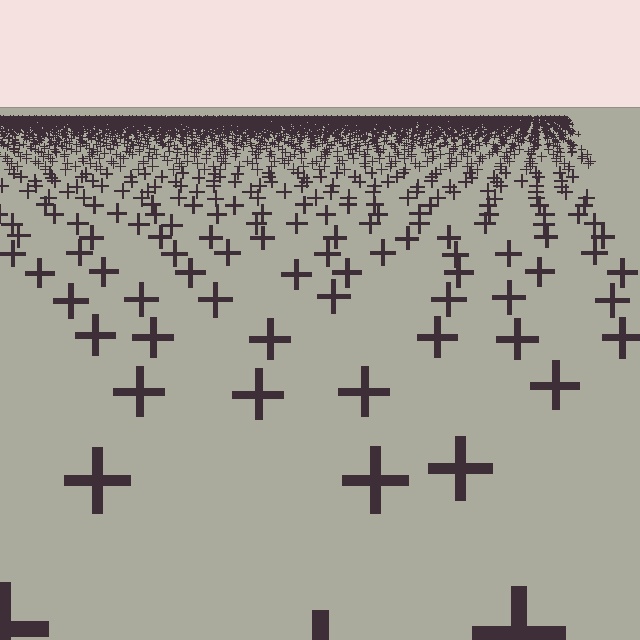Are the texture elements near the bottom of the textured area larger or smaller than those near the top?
Larger. Near the bottom, elements are closer to the viewer and appear at a bigger on-screen size.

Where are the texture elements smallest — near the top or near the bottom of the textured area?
Near the top.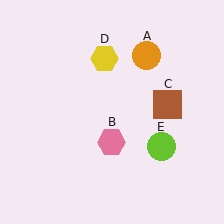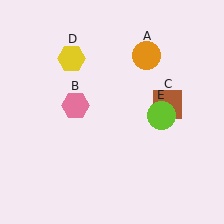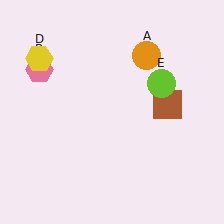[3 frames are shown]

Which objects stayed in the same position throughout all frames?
Orange circle (object A) and brown square (object C) remained stationary.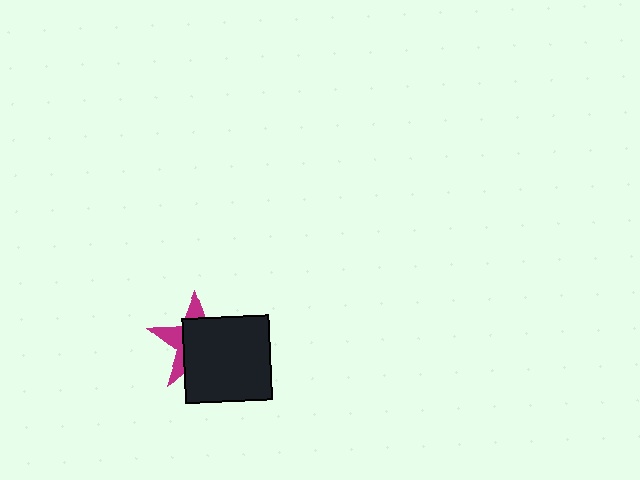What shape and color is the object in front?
The object in front is a black rectangle.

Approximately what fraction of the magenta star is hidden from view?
Roughly 68% of the magenta star is hidden behind the black rectangle.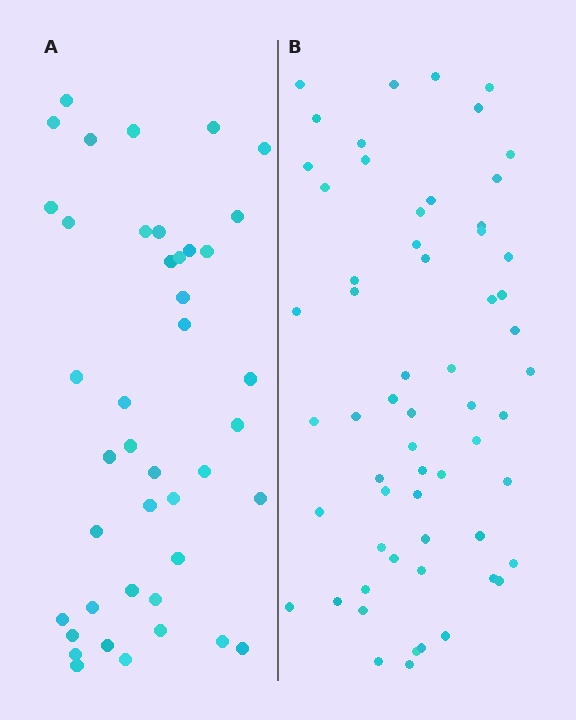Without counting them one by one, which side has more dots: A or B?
Region B (the right region) has more dots.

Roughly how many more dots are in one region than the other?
Region B has approximately 20 more dots than region A.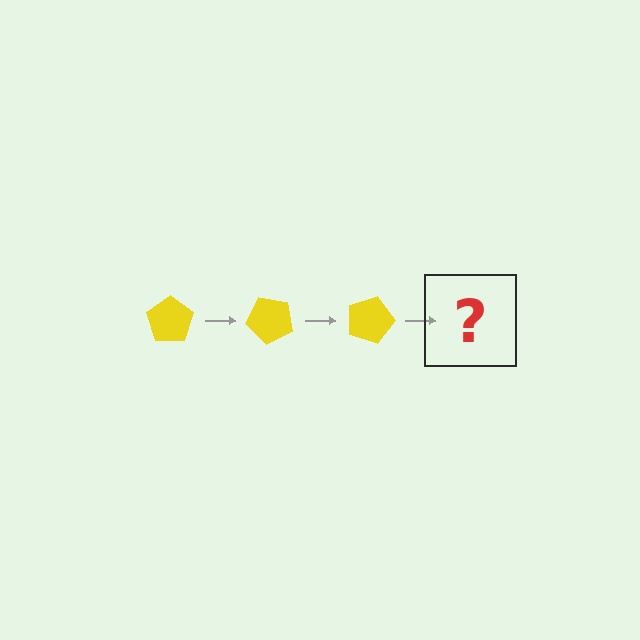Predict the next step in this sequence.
The next step is a yellow pentagon rotated 135 degrees.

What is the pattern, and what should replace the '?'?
The pattern is that the pentagon rotates 45 degrees each step. The '?' should be a yellow pentagon rotated 135 degrees.